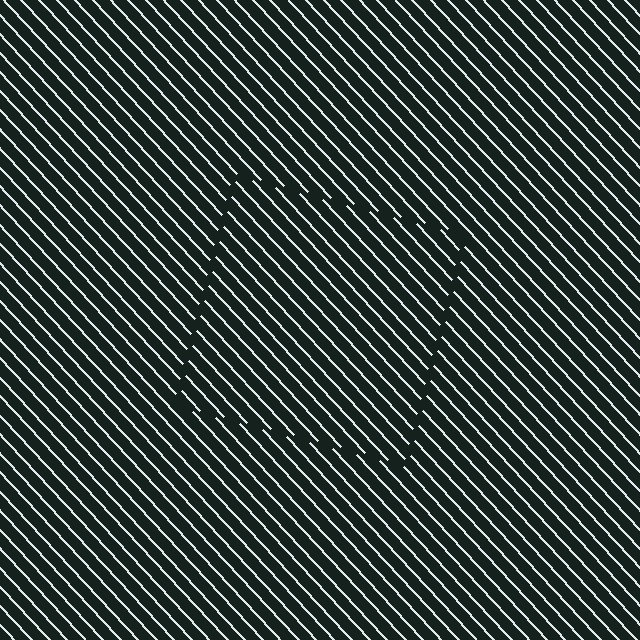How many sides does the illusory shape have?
4 sides — the line-ends trace a square.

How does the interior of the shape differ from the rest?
The interior of the shape contains the same grating, shifted by half a period — the contour is defined by the phase discontinuity where line-ends from the inner and outer gratings abut.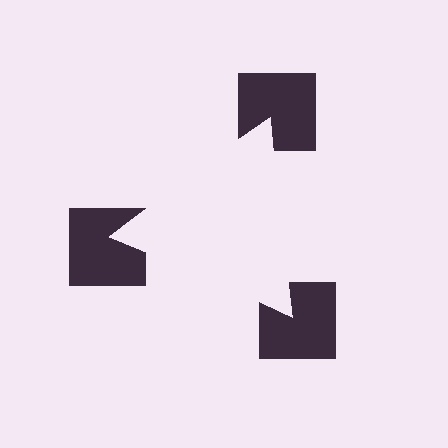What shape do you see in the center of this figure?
An illusory triangle — its edges are inferred from the aligned wedge cuts in the notched squares, not physically drawn.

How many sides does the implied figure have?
3 sides.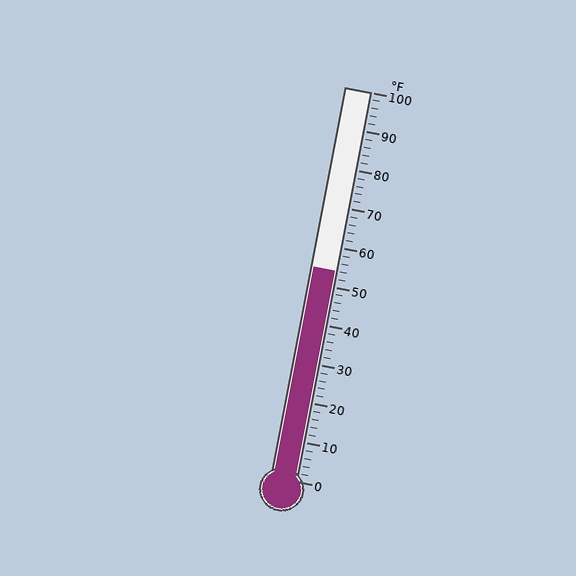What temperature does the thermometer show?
The thermometer shows approximately 54°F.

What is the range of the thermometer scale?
The thermometer scale ranges from 0°F to 100°F.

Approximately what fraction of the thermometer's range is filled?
The thermometer is filled to approximately 55% of its range.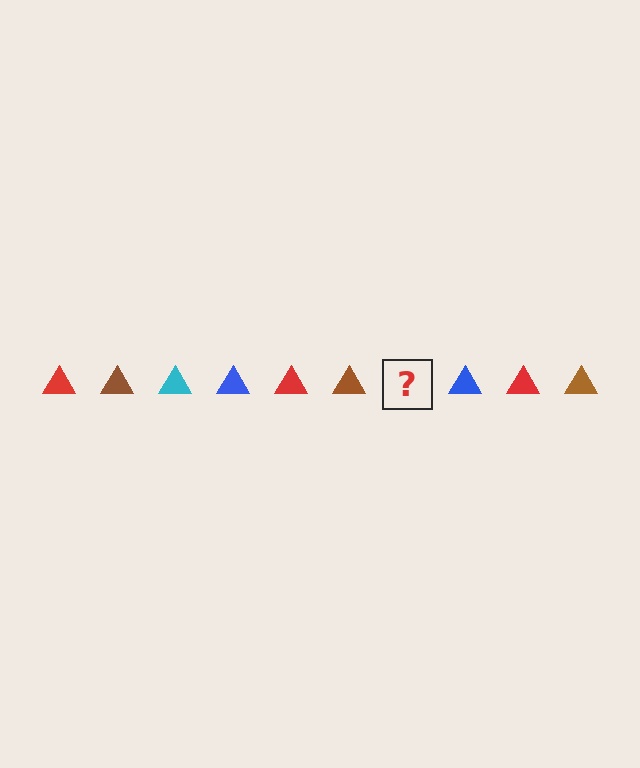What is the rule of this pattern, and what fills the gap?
The rule is that the pattern cycles through red, brown, cyan, blue triangles. The gap should be filled with a cyan triangle.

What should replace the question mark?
The question mark should be replaced with a cyan triangle.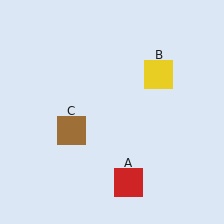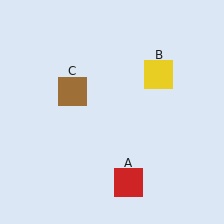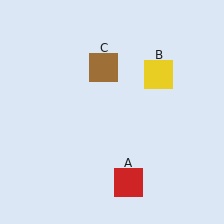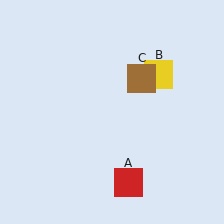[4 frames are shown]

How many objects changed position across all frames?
1 object changed position: brown square (object C).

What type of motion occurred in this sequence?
The brown square (object C) rotated clockwise around the center of the scene.